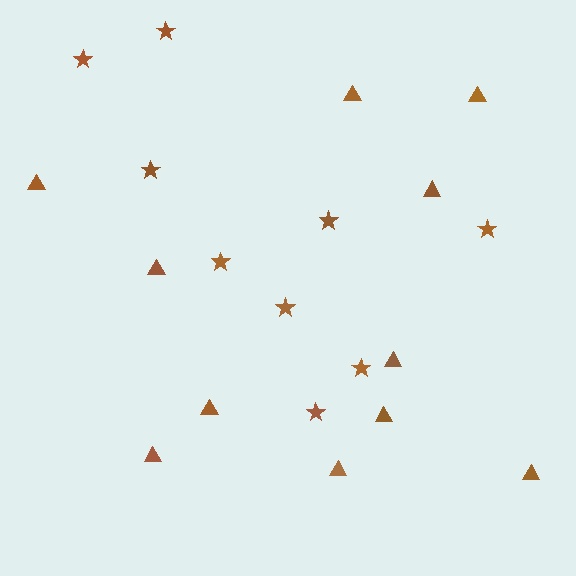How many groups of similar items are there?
There are 2 groups: one group of stars (9) and one group of triangles (11).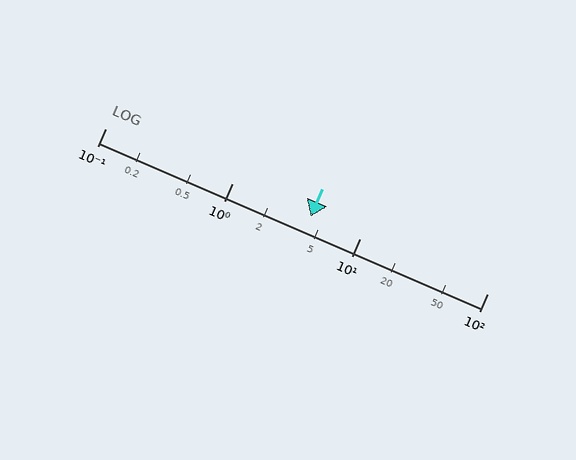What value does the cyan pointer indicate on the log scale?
The pointer indicates approximately 4.1.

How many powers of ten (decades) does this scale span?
The scale spans 3 decades, from 0.1 to 100.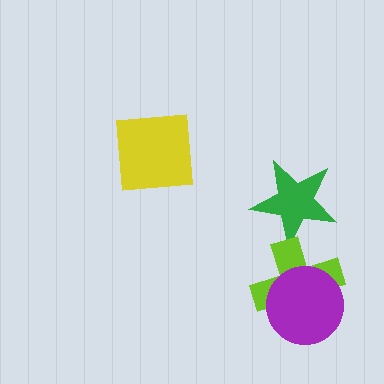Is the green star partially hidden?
Yes, it is partially covered by another shape.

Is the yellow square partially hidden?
No, no other shape covers it.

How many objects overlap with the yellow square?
0 objects overlap with the yellow square.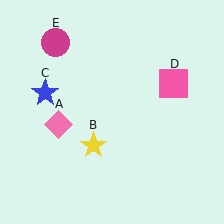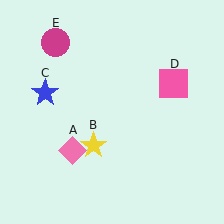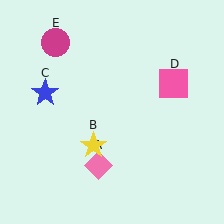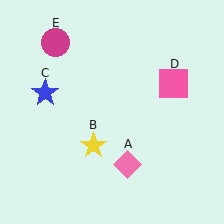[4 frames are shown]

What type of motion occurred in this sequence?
The pink diamond (object A) rotated counterclockwise around the center of the scene.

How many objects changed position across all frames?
1 object changed position: pink diamond (object A).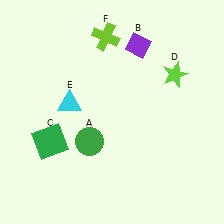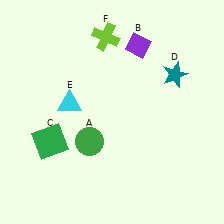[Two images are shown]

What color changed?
The star (D) changed from lime in Image 1 to teal in Image 2.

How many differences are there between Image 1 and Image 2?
There is 1 difference between the two images.